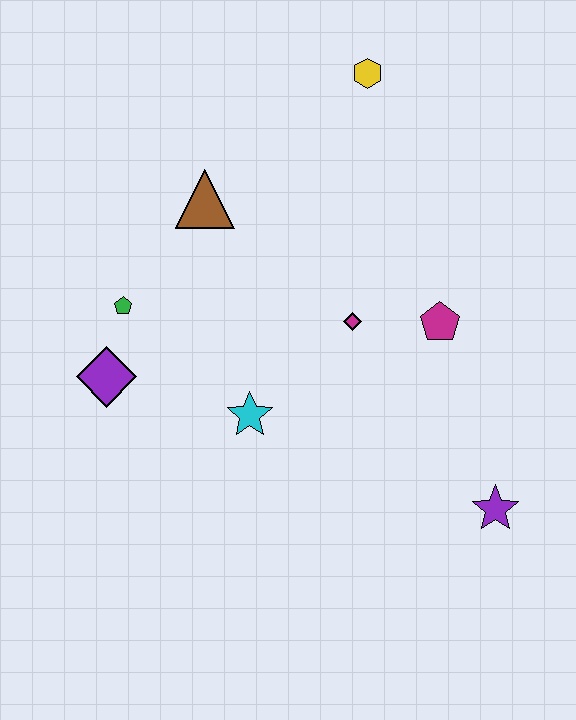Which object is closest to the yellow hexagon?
The brown triangle is closest to the yellow hexagon.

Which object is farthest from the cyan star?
The yellow hexagon is farthest from the cyan star.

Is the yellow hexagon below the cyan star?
No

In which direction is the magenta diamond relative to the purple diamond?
The magenta diamond is to the right of the purple diamond.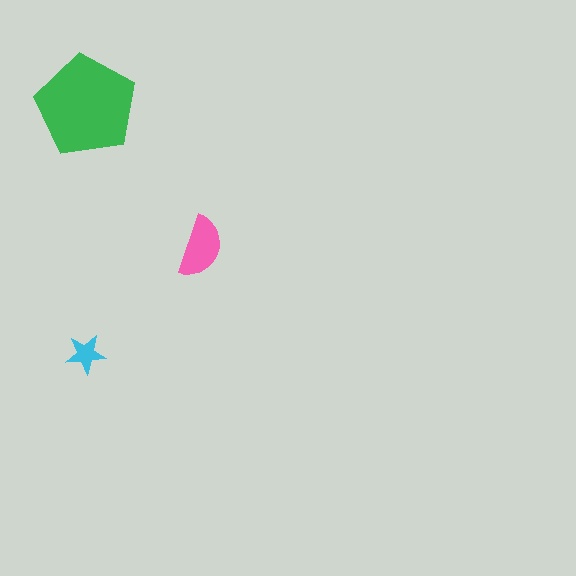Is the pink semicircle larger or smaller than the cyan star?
Larger.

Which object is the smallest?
The cyan star.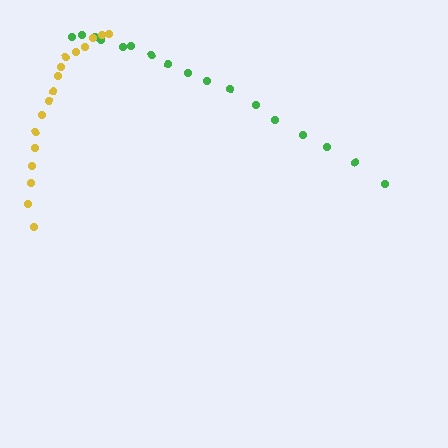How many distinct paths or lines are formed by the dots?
There are 2 distinct paths.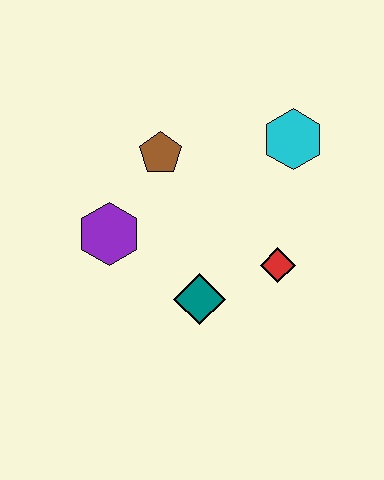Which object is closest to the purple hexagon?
The brown pentagon is closest to the purple hexagon.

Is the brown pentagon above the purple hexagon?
Yes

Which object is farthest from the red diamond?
The purple hexagon is farthest from the red diamond.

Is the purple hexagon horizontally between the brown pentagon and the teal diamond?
No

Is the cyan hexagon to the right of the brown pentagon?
Yes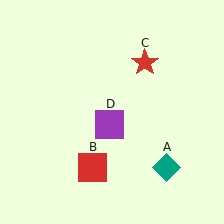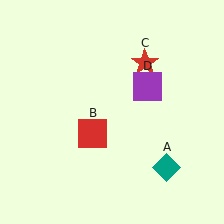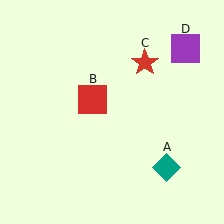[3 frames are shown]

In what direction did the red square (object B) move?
The red square (object B) moved up.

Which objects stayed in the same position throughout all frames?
Teal diamond (object A) and red star (object C) remained stationary.